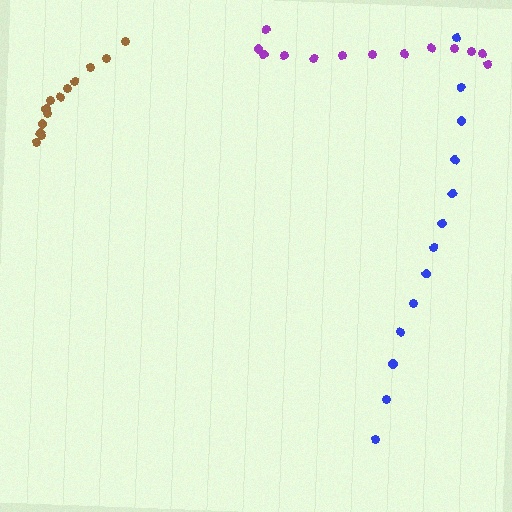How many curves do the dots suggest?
There are 3 distinct paths.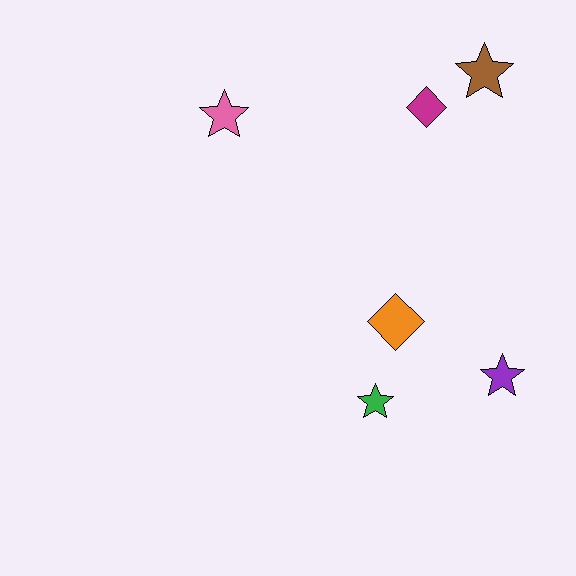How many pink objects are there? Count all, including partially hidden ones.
There is 1 pink object.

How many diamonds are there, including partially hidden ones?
There are 2 diamonds.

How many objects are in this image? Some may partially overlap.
There are 6 objects.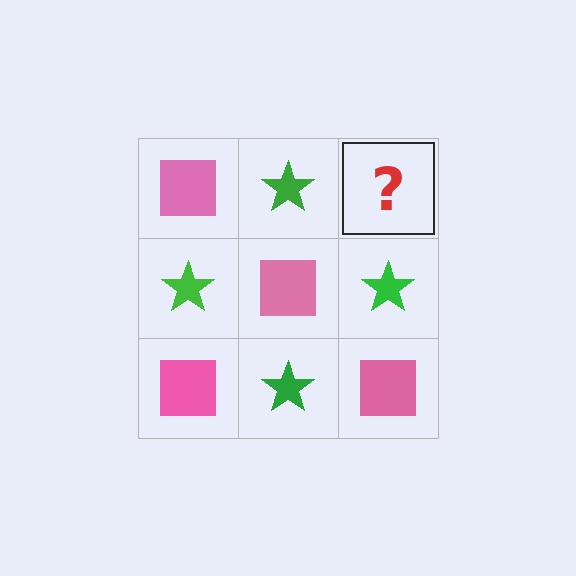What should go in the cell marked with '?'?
The missing cell should contain a pink square.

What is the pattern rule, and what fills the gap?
The rule is that it alternates pink square and green star in a checkerboard pattern. The gap should be filled with a pink square.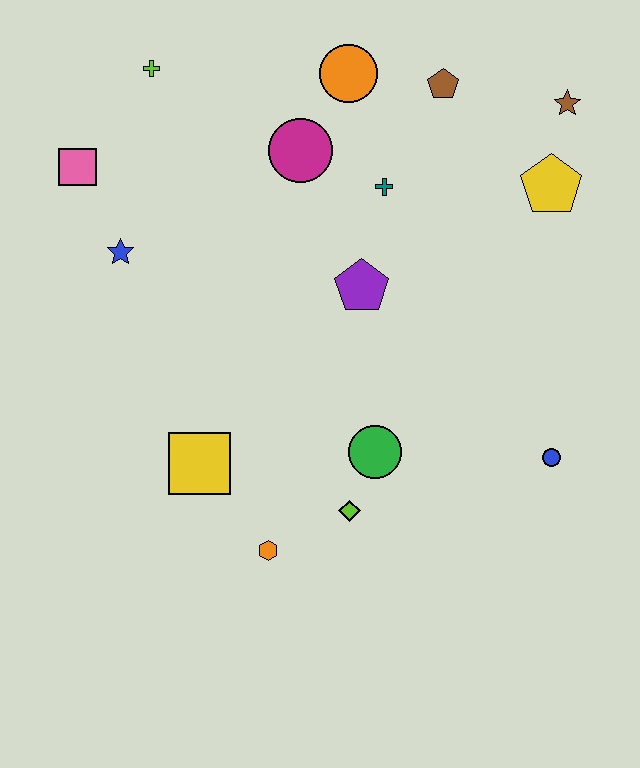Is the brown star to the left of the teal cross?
No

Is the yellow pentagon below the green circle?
No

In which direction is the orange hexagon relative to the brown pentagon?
The orange hexagon is below the brown pentagon.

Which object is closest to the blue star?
The pink square is closest to the blue star.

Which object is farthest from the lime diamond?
The lime cross is farthest from the lime diamond.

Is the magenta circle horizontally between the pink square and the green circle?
Yes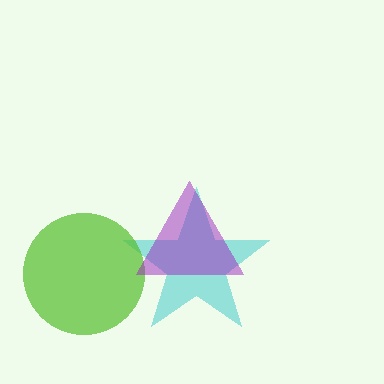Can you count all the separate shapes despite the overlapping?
Yes, there are 3 separate shapes.